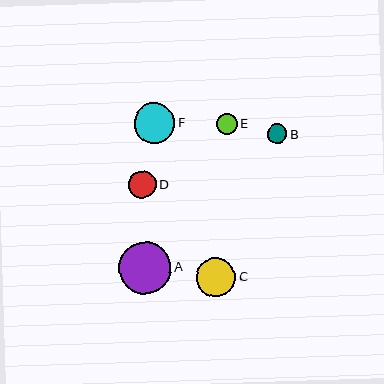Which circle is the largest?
Circle A is the largest with a size of approximately 52 pixels.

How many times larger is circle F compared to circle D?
Circle F is approximately 1.5 times the size of circle D.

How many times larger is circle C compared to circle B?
Circle C is approximately 2.0 times the size of circle B.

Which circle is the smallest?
Circle B is the smallest with a size of approximately 20 pixels.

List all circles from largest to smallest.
From largest to smallest: A, F, C, D, E, B.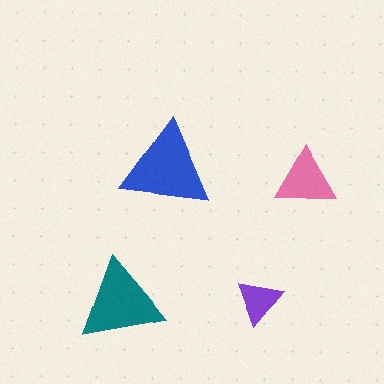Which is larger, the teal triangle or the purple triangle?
The teal one.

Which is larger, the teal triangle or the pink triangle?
The teal one.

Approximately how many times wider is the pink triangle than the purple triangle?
About 1.5 times wider.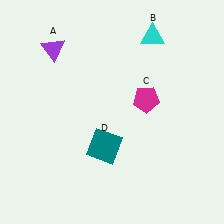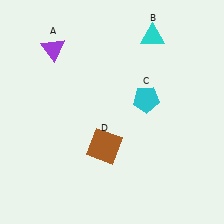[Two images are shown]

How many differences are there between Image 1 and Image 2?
There are 2 differences between the two images.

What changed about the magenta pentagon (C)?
In Image 1, C is magenta. In Image 2, it changed to cyan.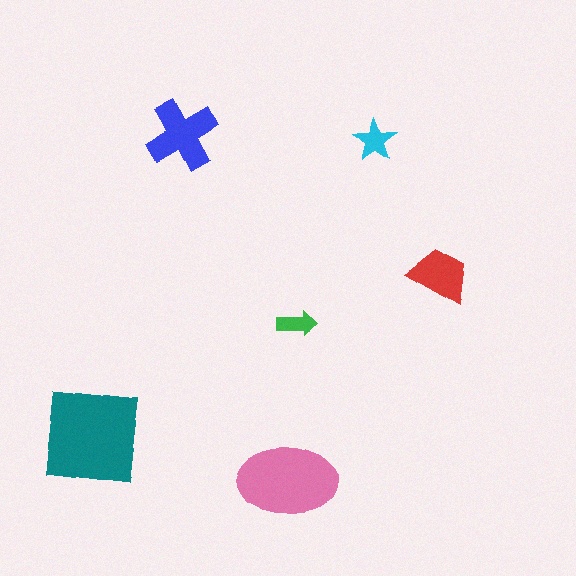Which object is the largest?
The teal square.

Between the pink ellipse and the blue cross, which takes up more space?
The pink ellipse.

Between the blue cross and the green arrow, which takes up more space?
The blue cross.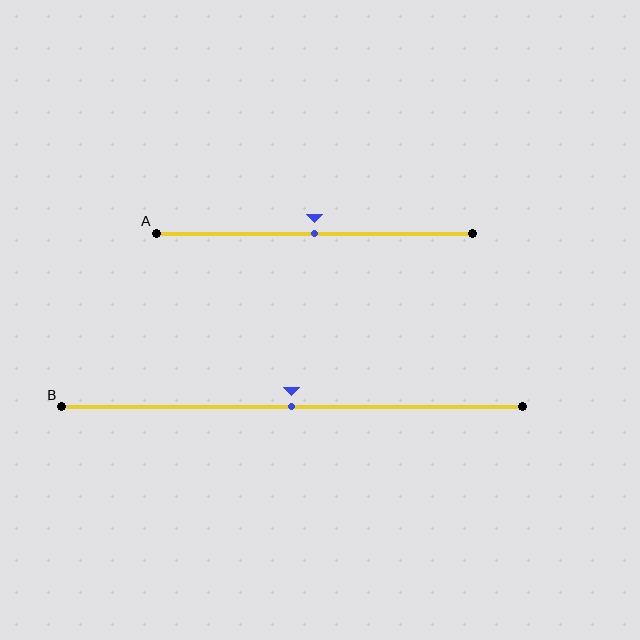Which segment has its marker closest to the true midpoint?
Segment A has its marker closest to the true midpoint.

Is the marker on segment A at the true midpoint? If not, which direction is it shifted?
Yes, the marker on segment A is at the true midpoint.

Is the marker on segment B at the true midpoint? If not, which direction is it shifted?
Yes, the marker on segment B is at the true midpoint.